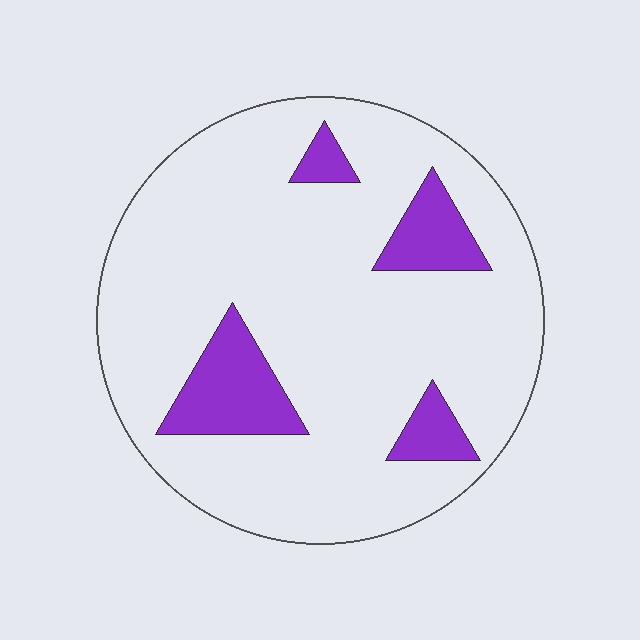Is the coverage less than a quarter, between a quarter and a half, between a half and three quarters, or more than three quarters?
Less than a quarter.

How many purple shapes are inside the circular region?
4.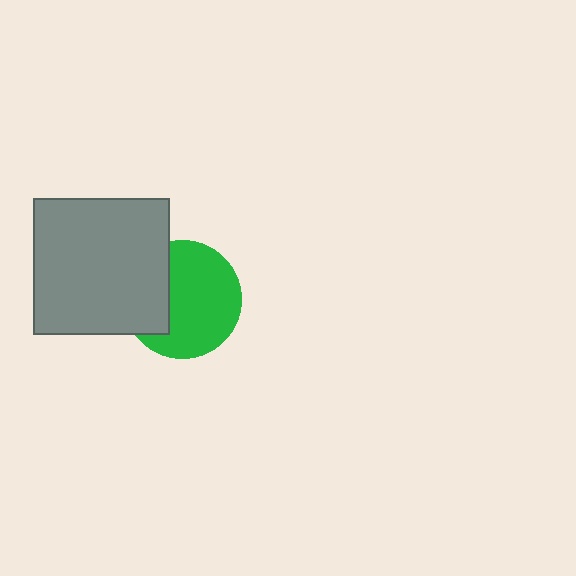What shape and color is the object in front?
The object in front is a gray square.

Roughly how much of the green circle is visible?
Most of it is visible (roughly 68%).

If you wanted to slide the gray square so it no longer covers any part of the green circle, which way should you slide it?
Slide it left — that is the most direct way to separate the two shapes.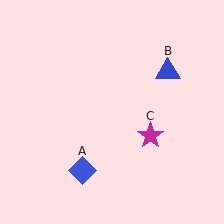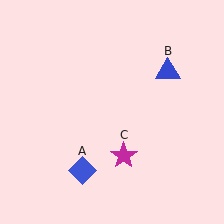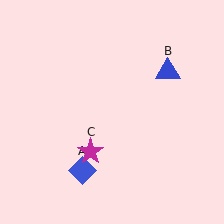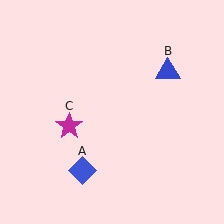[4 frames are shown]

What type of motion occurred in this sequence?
The magenta star (object C) rotated clockwise around the center of the scene.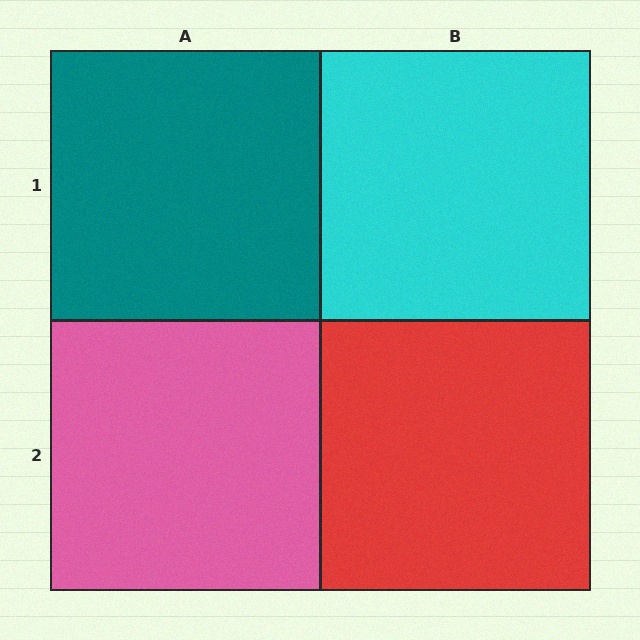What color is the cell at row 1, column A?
Teal.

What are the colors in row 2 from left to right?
Pink, red.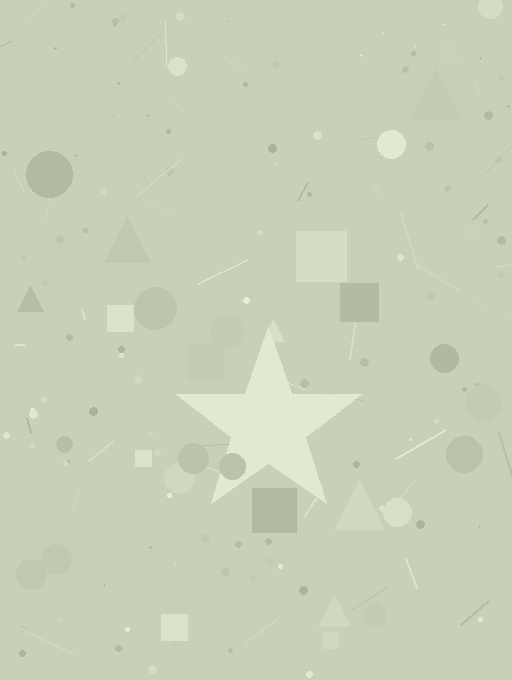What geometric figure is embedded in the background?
A star is embedded in the background.